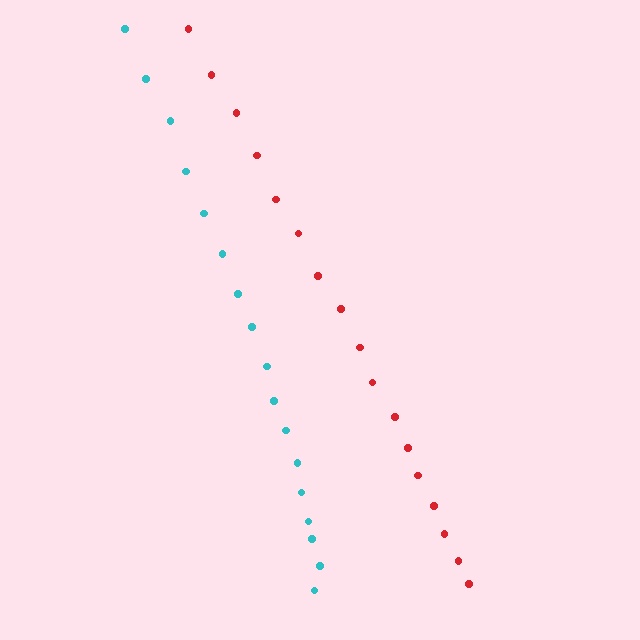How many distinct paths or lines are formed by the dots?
There are 2 distinct paths.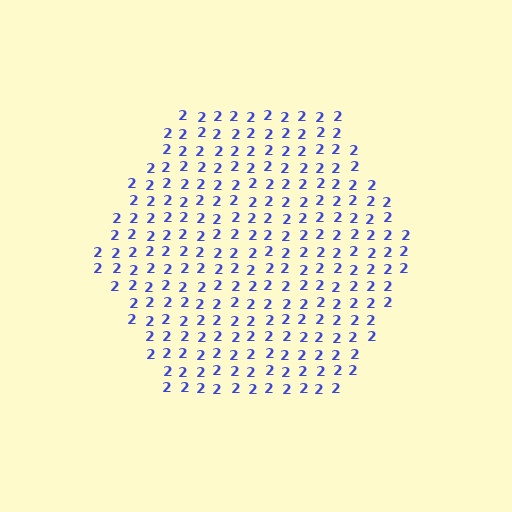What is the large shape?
The large shape is a hexagon.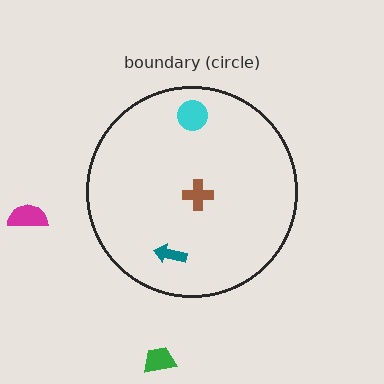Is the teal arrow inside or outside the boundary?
Inside.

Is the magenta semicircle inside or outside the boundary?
Outside.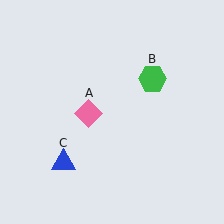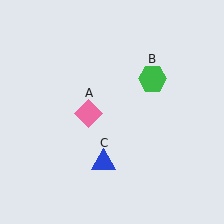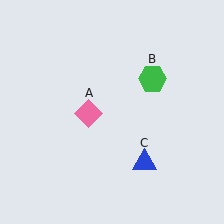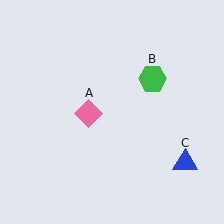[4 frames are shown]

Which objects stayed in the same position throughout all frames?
Pink diamond (object A) and green hexagon (object B) remained stationary.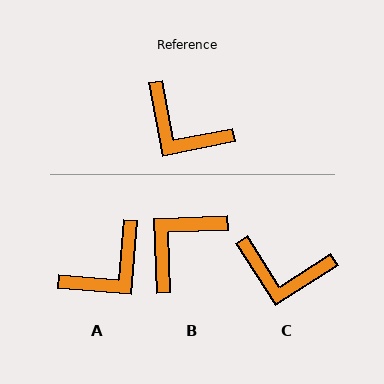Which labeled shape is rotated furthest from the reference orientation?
B, about 99 degrees away.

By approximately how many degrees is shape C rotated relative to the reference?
Approximately 22 degrees counter-clockwise.